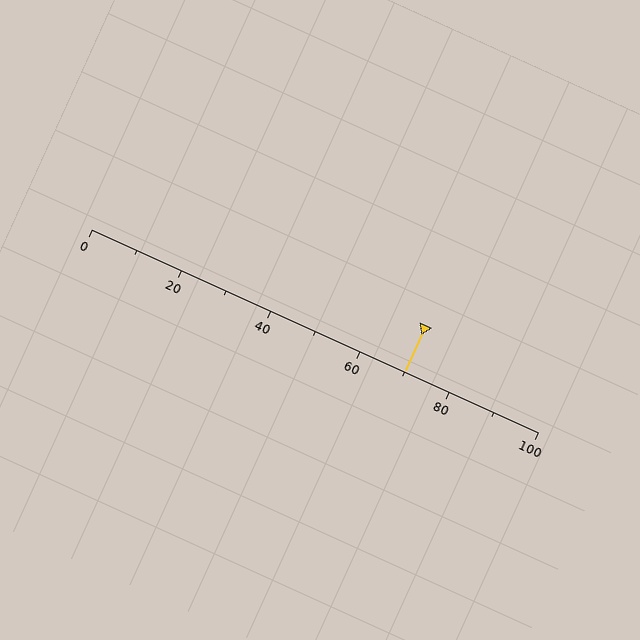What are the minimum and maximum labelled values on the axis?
The axis runs from 0 to 100.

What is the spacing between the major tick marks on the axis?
The major ticks are spaced 20 apart.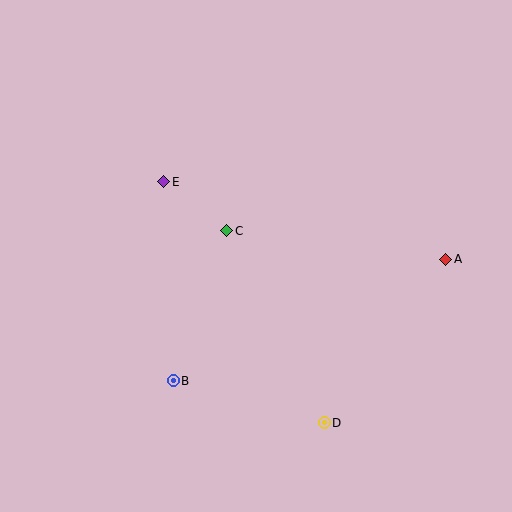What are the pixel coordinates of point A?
Point A is at (446, 259).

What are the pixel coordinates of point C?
Point C is at (227, 231).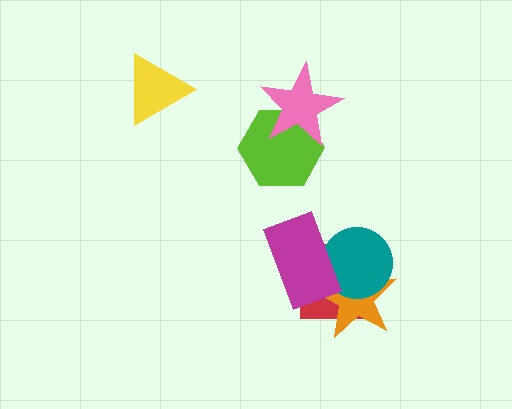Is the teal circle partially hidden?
Yes, it is partially covered by another shape.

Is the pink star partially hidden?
No, no other shape covers it.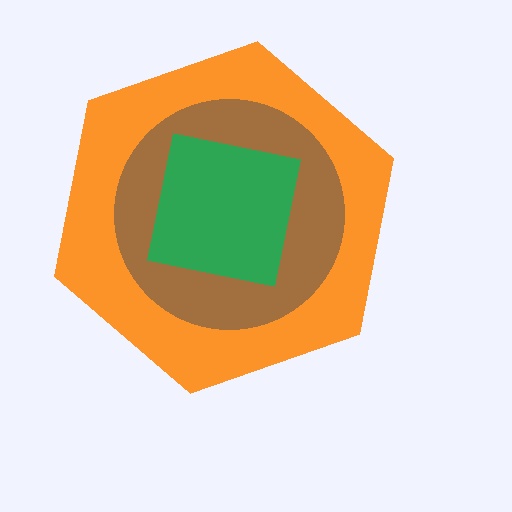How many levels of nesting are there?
3.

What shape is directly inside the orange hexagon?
The brown circle.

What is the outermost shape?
The orange hexagon.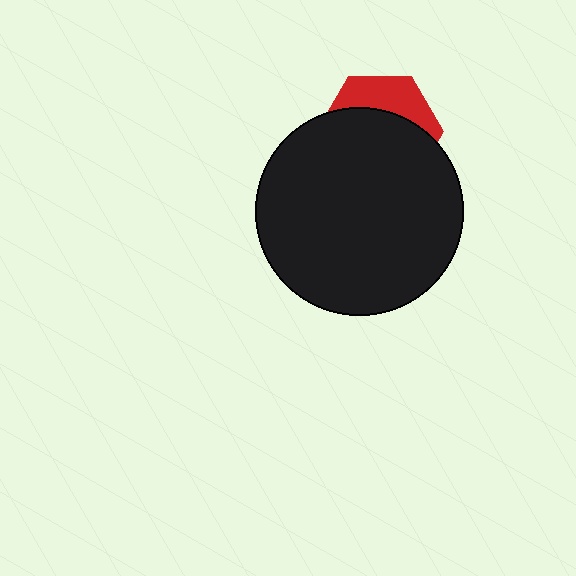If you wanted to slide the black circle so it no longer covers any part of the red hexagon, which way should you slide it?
Slide it down — that is the most direct way to separate the two shapes.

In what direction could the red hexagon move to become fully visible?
The red hexagon could move up. That would shift it out from behind the black circle entirely.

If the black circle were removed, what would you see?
You would see the complete red hexagon.